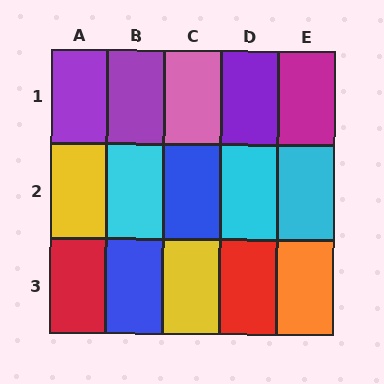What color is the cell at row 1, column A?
Purple.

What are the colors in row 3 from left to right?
Red, blue, yellow, red, orange.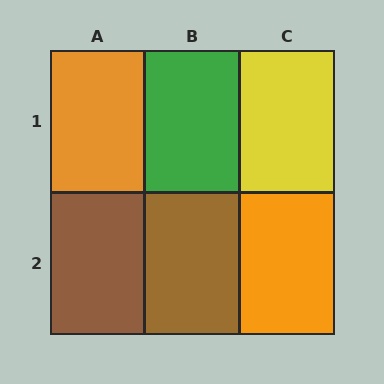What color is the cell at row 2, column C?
Orange.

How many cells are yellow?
1 cell is yellow.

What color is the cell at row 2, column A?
Brown.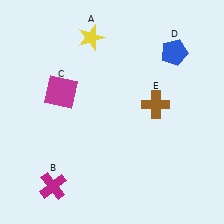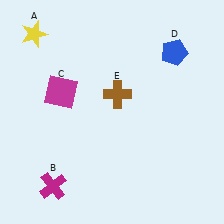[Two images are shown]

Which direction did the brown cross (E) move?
The brown cross (E) moved left.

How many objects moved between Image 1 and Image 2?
2 objects moved between the two images.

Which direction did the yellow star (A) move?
The yellow star (A) moved left.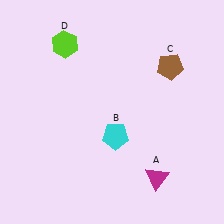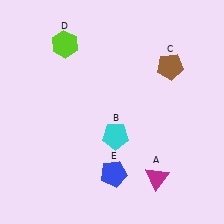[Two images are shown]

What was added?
A blue pentagon (E) was added in Image 2.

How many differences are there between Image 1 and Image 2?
There is 1 difference between the two images.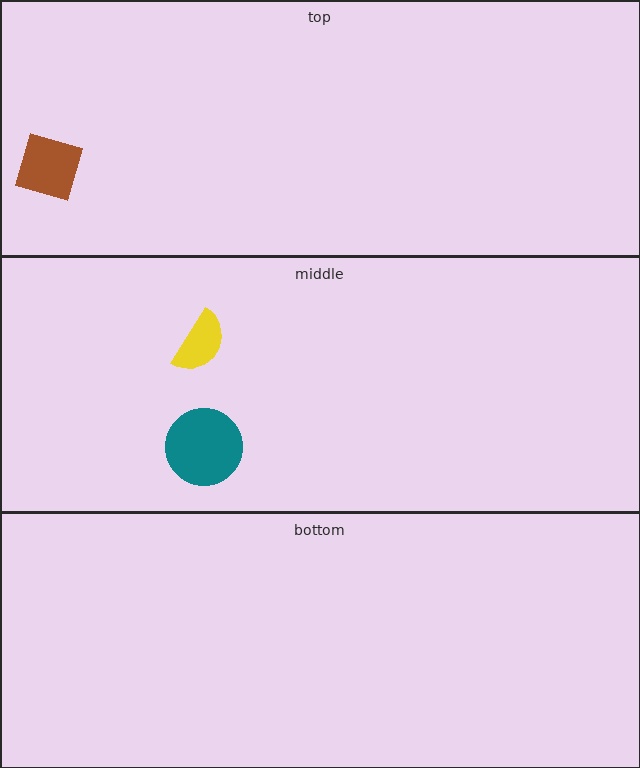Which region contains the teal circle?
The middle region.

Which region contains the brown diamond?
The top region.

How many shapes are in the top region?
1.